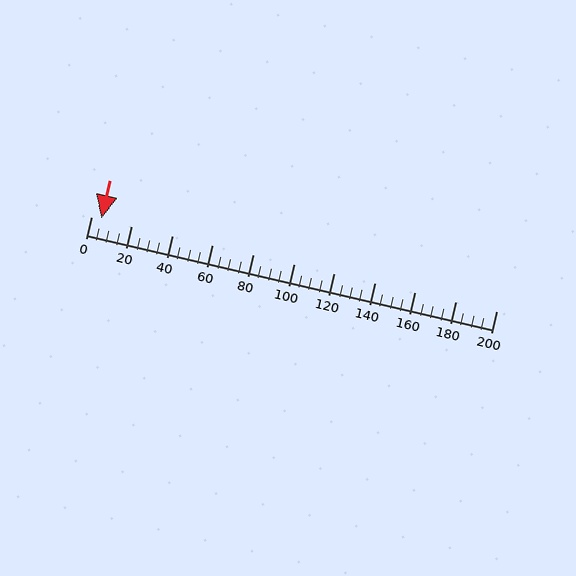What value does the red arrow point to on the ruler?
The red arrow points to approximately 5.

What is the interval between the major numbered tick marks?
The major tick marks are spaced 20 units apart.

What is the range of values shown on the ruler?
The ruler shows values from 0 to 200.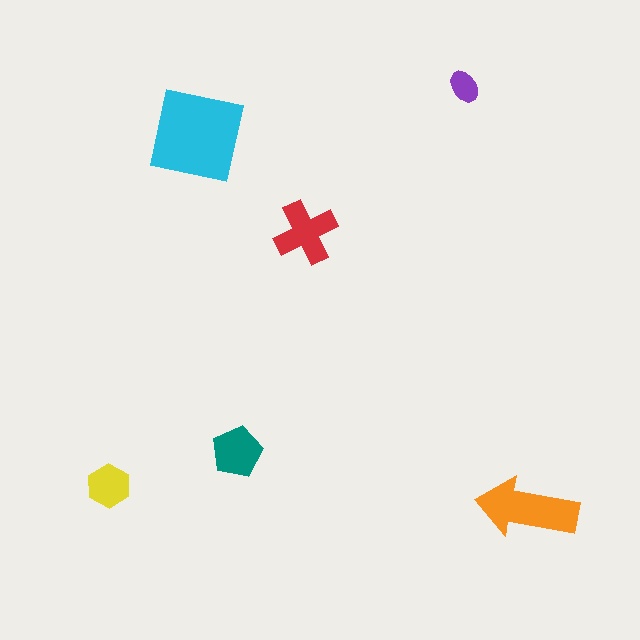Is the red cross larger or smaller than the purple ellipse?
Larger.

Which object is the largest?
The cyan square.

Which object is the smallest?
The purple ellipse.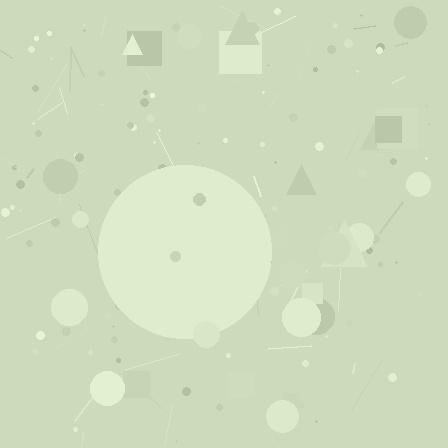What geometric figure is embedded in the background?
A circle is embedded in the background.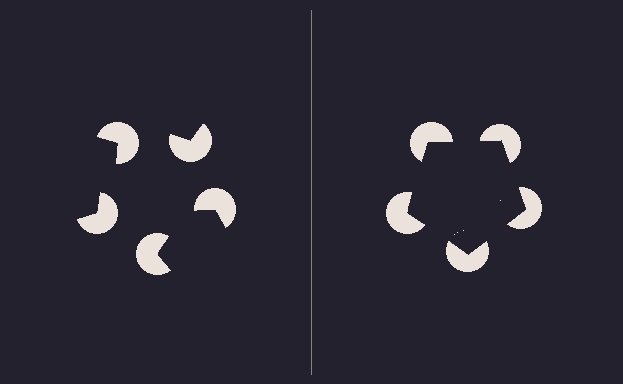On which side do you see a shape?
An illusory pentagon appears on the right side. On the left side the wedge cuts are rotated, so no coherent shape forms.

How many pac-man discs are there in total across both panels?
10 — 5 on each side.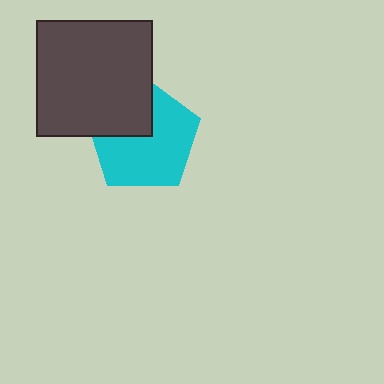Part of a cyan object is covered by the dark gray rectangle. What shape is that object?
It is a pentagon.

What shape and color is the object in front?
The object in front is a dark gray rectangle.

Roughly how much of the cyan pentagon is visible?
Most of it is visible (roughly 67%).